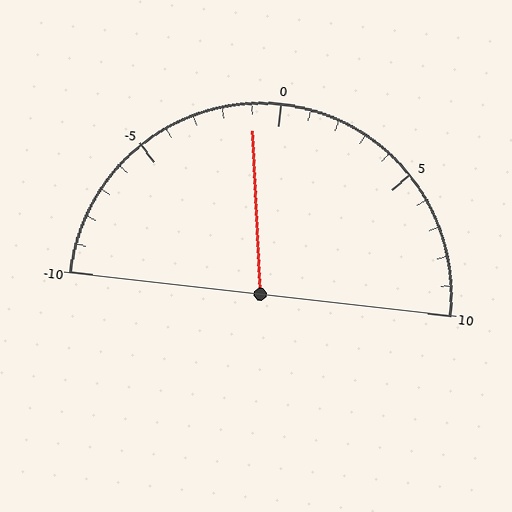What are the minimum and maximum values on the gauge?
The gauge ranges from -10 to 10.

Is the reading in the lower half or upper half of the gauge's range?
The reading is in the lower half of the range (-10 to 10).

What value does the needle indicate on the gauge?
The needle indicates approximately -1.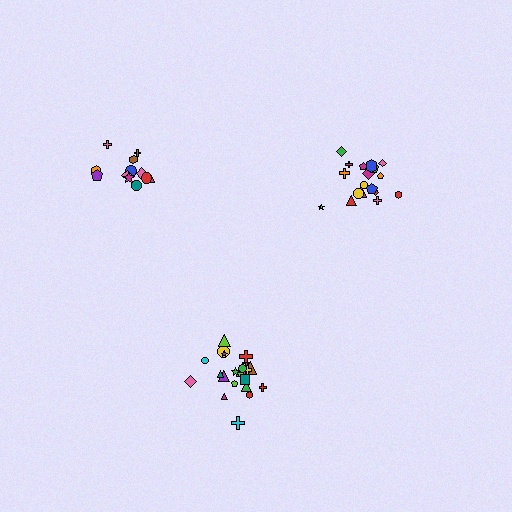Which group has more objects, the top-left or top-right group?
The top-right group.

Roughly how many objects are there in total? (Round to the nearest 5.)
Roughly 50 objects in total.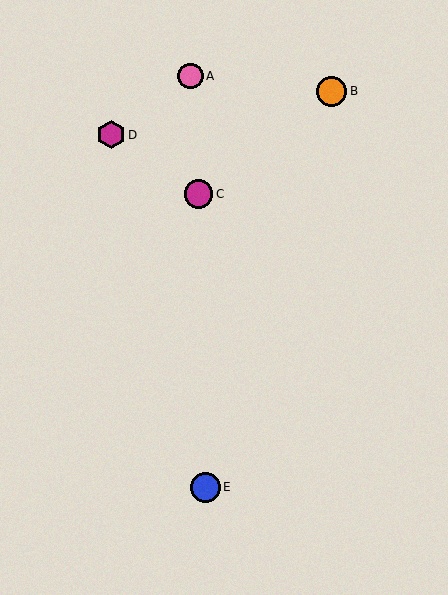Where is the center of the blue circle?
The center of the blue circle is at (205, 487).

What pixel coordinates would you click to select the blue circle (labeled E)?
Click at (205, 487) to select the blue circle E.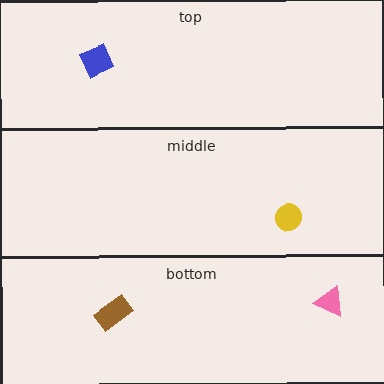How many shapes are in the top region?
1.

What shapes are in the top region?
The blue diamond.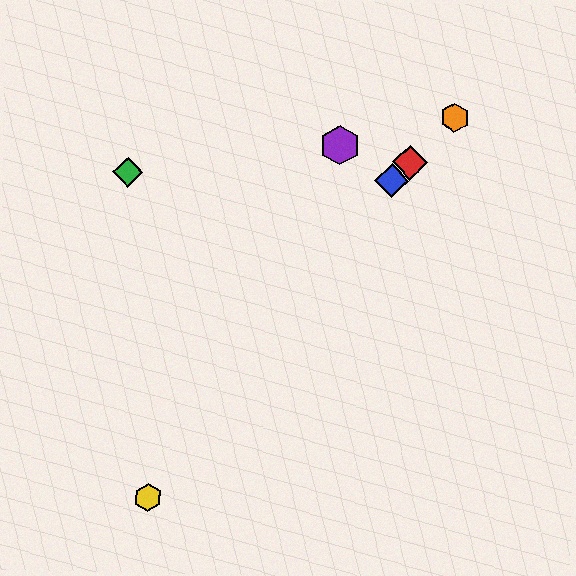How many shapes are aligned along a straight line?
3 shapes (the red diamond, the blue diamond, the orange hexagon) are aligned along a straight line.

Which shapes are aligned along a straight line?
The red diamond, the blue diamond, the orange hexagon are aligned along a straight line.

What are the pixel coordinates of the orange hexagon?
The orange hexagon is at (455, 117).